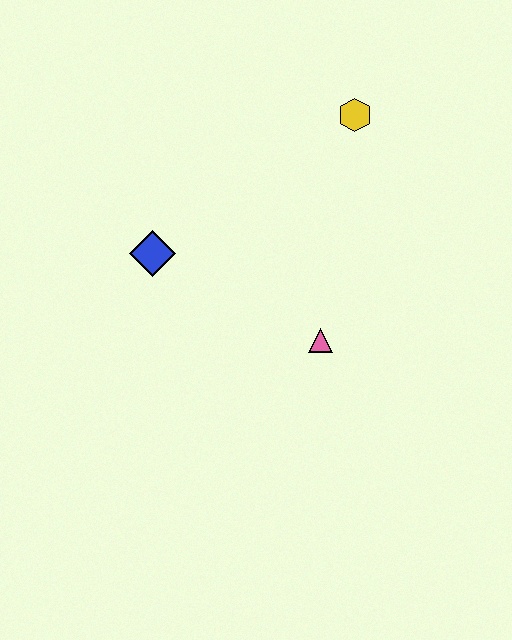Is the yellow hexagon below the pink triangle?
No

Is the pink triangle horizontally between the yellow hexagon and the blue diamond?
Yes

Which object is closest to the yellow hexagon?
The pink triangle is closest to the yellow hexagon.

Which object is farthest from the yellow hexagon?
The blue diamond is farthest from the yellow hexagon.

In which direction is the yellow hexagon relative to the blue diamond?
The yellow hexagon is to the right of the blue diamond.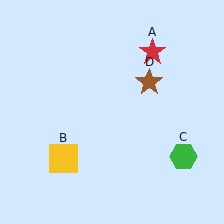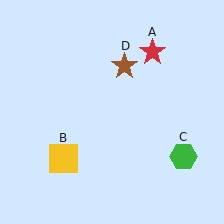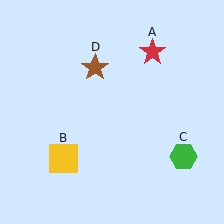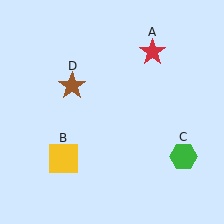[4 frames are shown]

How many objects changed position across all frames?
1 object changed position: brown star (object D).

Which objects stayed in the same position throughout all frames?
Red star (object A) and yellow square (object B) and green hexagon (object C) remained stationary.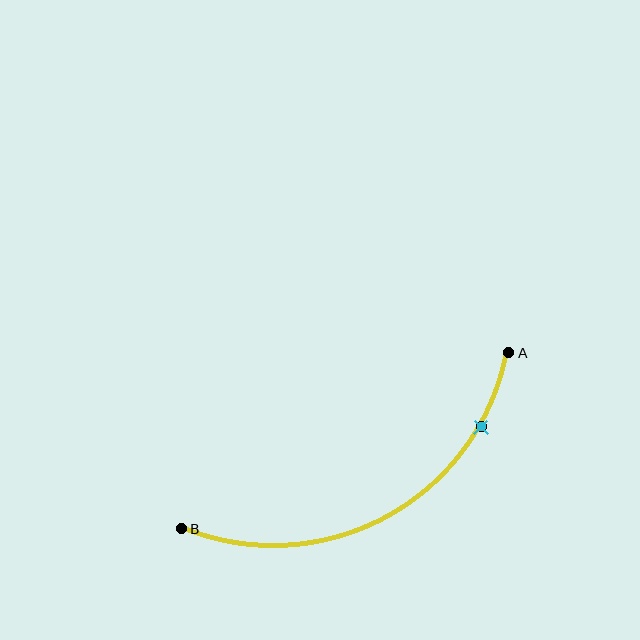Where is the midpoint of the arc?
The arc midpoint is the point on the curve farthest from the straight line joining A and B. It sits below that line.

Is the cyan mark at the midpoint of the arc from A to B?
No. The cyan mark lies on the arc but is closer to endpoint A. The arc midpoint would be at the point on the curve equidistant along the arc from both A and B.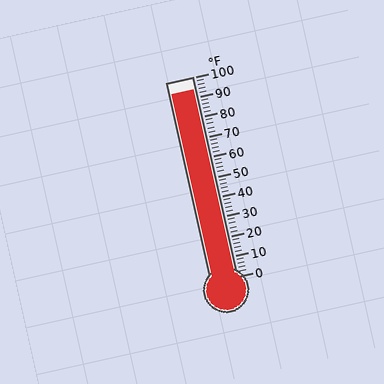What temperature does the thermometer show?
The thermometer shows approximately 94°F.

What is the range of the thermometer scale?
The thermometer scale ranges from 0°F to 100°F.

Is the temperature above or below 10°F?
The temperature is above 10°F.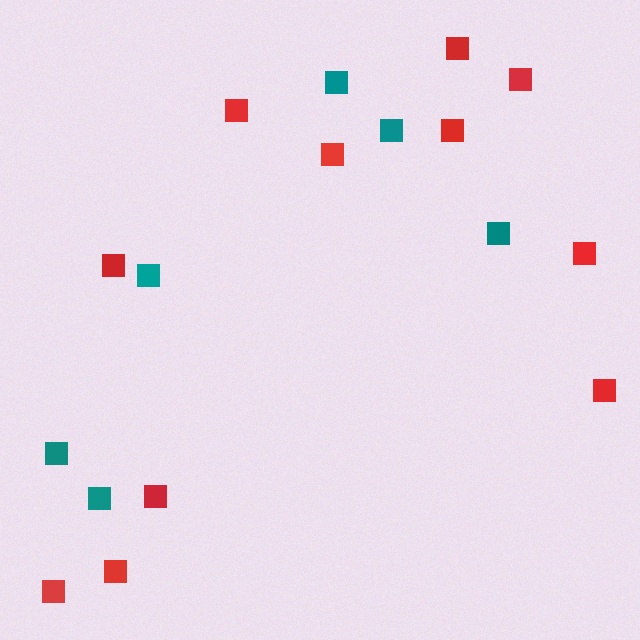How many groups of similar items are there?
There are 2 groups: one group of teal squares (6) and one group of red squares (11).